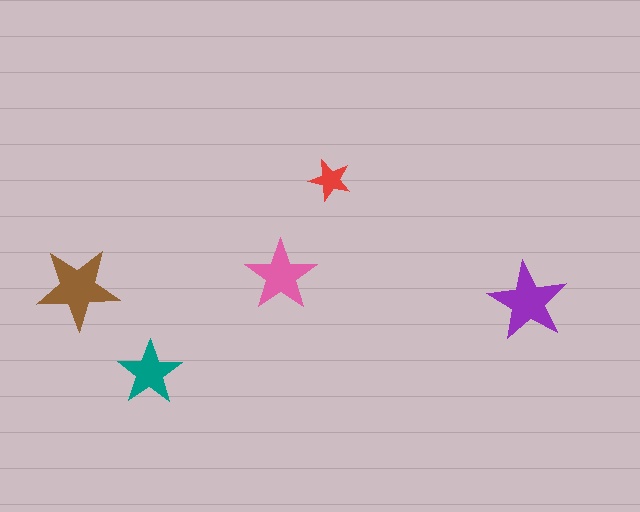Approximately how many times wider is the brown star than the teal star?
About 1.5 times wider.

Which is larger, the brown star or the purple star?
The brown one.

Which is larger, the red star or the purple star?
The purple one.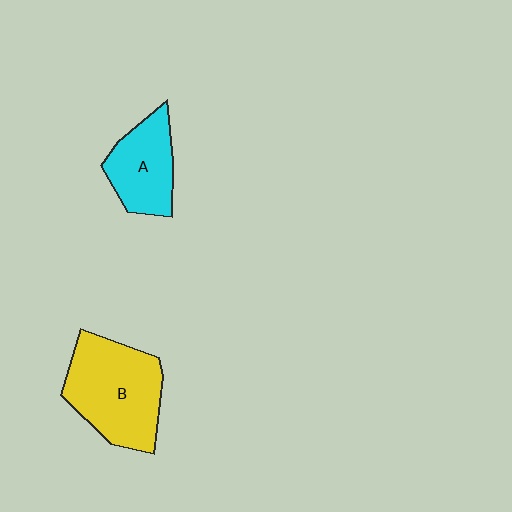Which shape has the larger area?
Shape B (yellow).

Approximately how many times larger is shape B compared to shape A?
Approximately 1.6 times.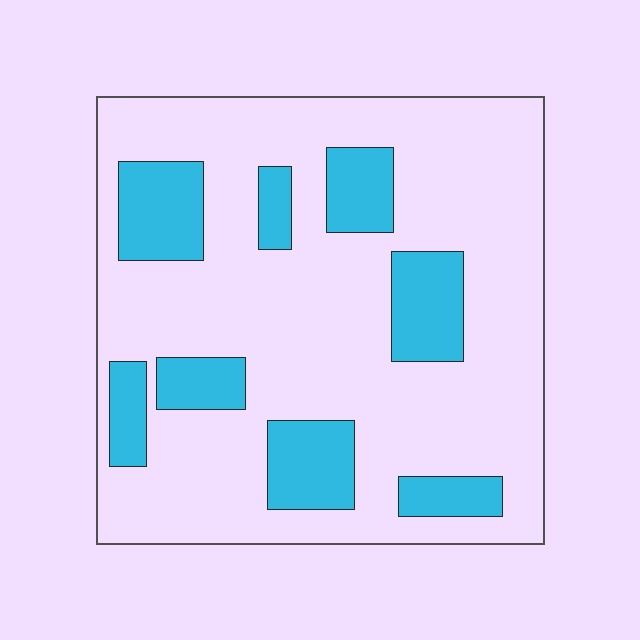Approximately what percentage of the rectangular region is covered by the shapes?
Approximately 25%.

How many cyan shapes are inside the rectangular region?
8.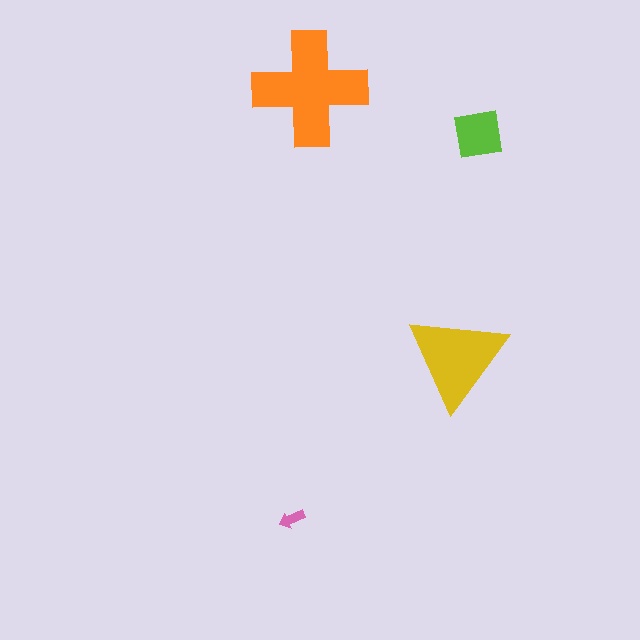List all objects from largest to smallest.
The orange cross, the yellow triangle, the lime square, the pink arrow.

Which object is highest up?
The orange cross is topmost.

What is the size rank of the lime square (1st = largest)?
3rd.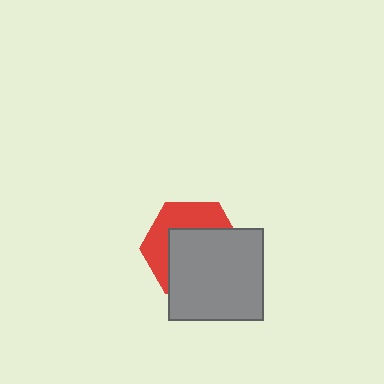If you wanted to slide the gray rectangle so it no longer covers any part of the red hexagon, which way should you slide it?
Slide it toward the lower-right — that is the most direct way to separate the two shapes.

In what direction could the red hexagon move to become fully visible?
The red hexagon could move toward the upper-left. That would shift it out from behind the gray rectangle entirely.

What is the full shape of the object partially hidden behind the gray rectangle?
The partially hidden object is a red hexagon.